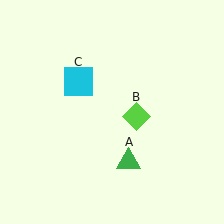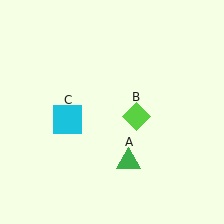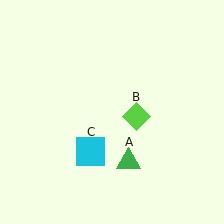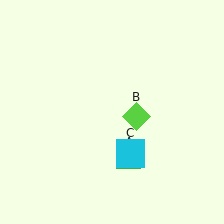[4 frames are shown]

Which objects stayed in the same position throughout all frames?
Green triangle (object A) and lime diamond (object B) remained stationary.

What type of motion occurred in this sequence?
The cyan square (object C) rotated counterclockwise around the center of the scene.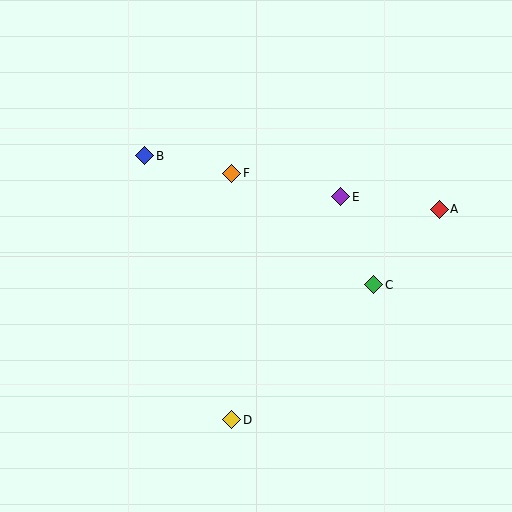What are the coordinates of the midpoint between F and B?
The midpoint between F and B is at (188, 165).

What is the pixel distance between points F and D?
The distance between F and D is 246 pixels.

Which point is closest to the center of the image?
Point F at (232, 173) is closest to the center.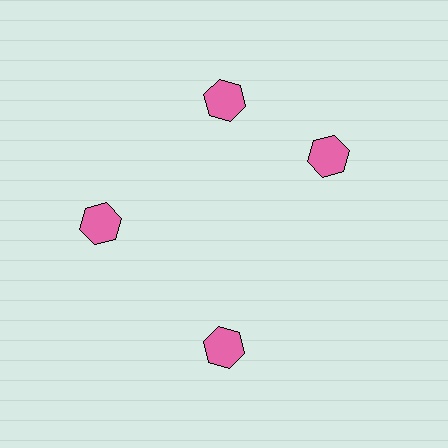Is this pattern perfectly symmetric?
No. The 4 pink hexagons are arranged in a ring, but one element near the 3 o'clock position is rotated out of alignment along the ring, breaking the 4-fold rotational symmetry.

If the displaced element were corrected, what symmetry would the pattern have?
It would have 4-fold rotational symmetry — the pattern would map onto itself every 90 degrees.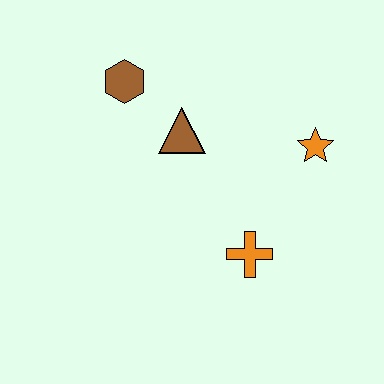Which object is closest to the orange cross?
The orange star is closest to the orange cross.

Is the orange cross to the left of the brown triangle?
No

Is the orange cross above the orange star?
No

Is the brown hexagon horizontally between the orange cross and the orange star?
No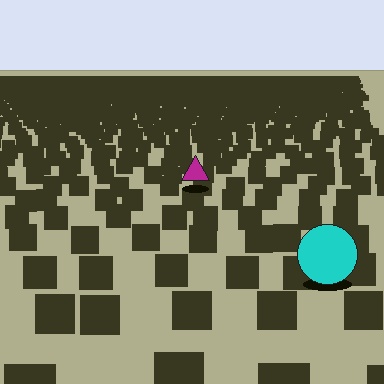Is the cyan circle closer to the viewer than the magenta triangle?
Yes. The cyan circle is closer — you can tell from the texture gradient: the ground texture is coarser near it.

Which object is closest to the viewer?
The cyan circle is closest. The texture marks near it are larger and more spread out.